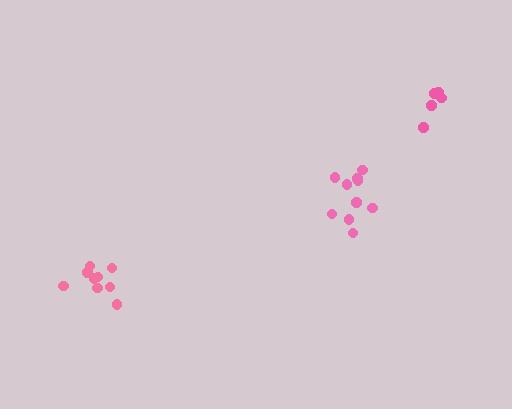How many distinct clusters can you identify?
There are 3 distinct clusters.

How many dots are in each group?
Group 1: 9 dots, Group 2: 5 dots, Group 3: 10 dots (24 total).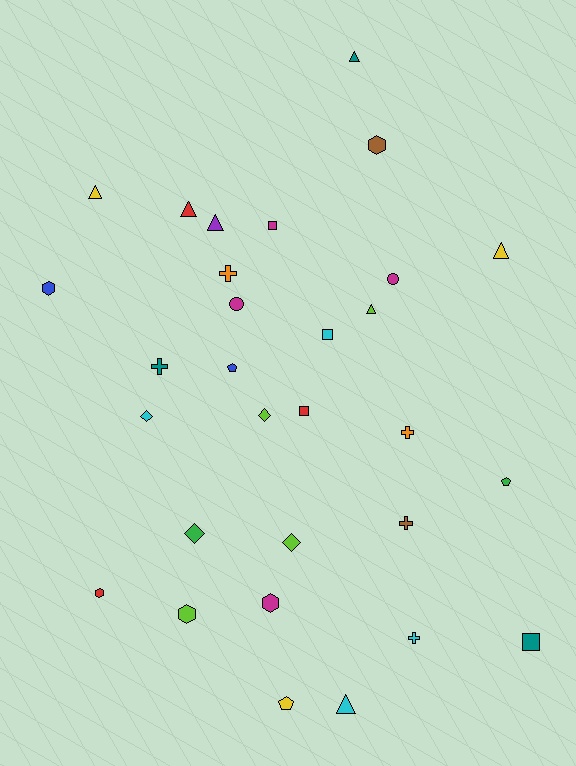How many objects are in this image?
There are 30 objects.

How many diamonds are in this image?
There are 4 diamonds.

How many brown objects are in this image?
There are 2 brown objects.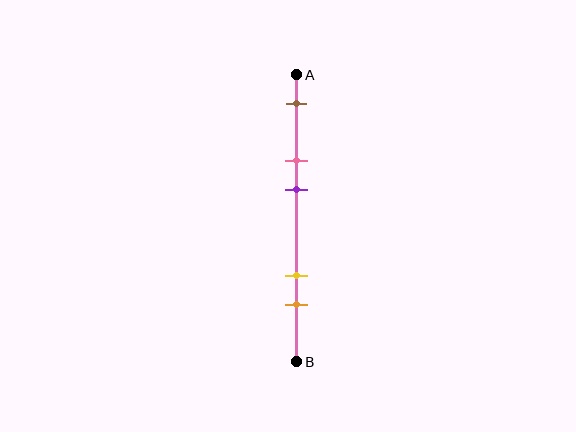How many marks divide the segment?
There are 5 marks dividing the segment.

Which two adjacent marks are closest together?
The pink and purple marks are the closest adjacent pair.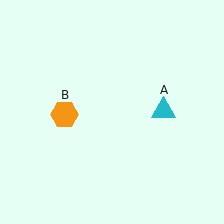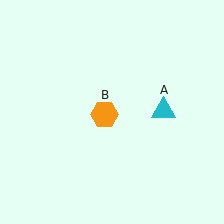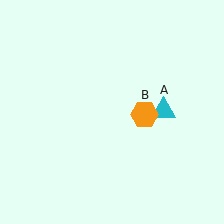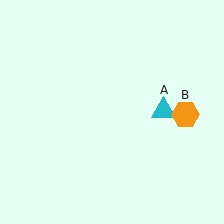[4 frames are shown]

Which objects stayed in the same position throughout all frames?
Cyan triangle (object A) remained stationary.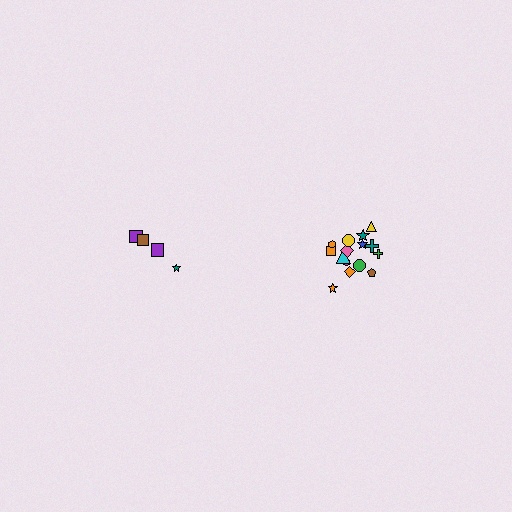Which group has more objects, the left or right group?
The right group.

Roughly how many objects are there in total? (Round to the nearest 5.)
Roughly 20 objects in total.